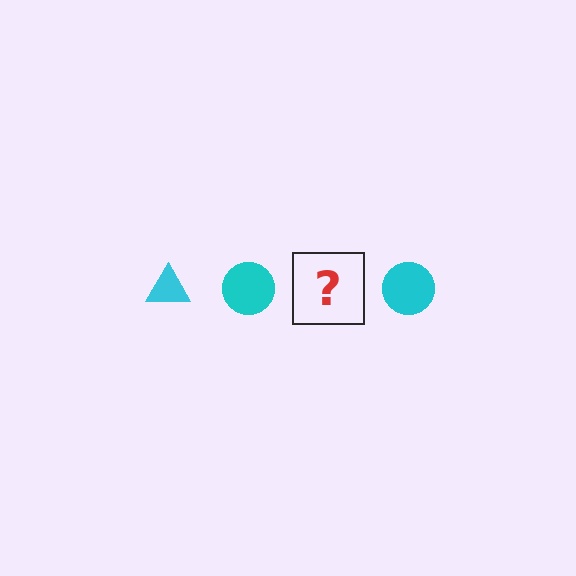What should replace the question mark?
The question mark should be replaced with a cyan triangle.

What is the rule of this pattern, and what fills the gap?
The rule is that the pattern cycles through triangle, circle shapes in cyan. The gap should be filled with a cyan triangle.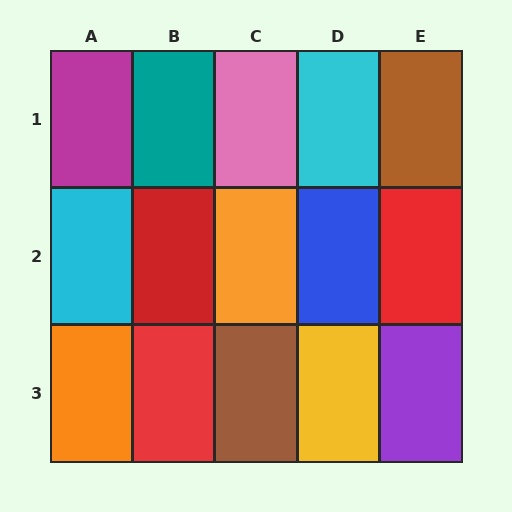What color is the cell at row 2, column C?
Orange.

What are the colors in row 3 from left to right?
Orange, red, brown, yellow, purple.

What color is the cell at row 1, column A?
Magenta.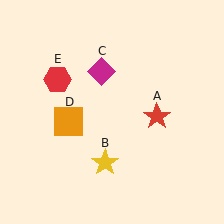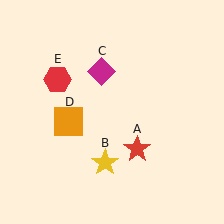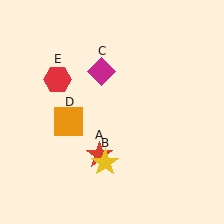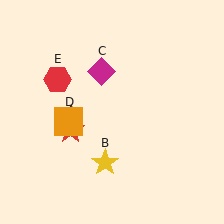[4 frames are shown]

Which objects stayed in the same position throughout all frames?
Yellow star (object B) and magenta diamond (object C) and orange square (object D) and red hexagon (object E) remained stationary.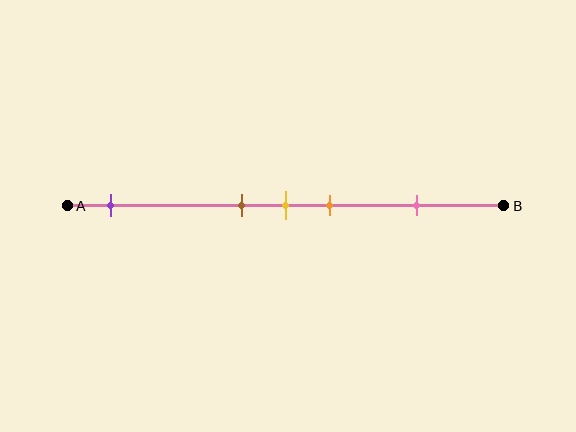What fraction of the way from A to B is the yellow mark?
The yellow mark is approximately 50% (0.5) of the way from A to B.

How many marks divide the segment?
There are 5 marks dividing the segment.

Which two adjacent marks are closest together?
The brown and yellow marks are the closest adjacent pair.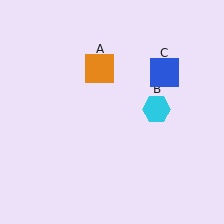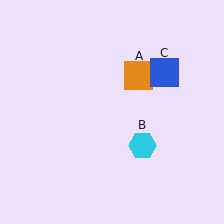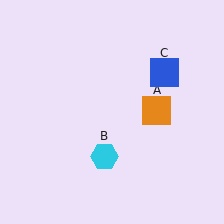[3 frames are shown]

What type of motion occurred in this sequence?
The orange square (object A), cyan hexagon (object B) rotated clockwise around the center of the scene.